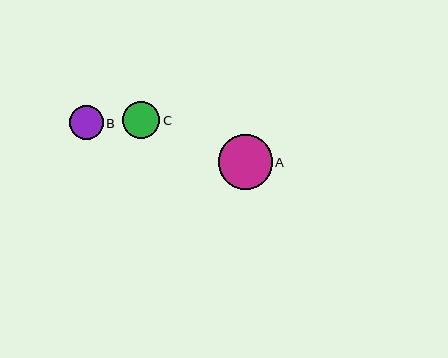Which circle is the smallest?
Circle B is the smallest with a size of approximately 34 pixels.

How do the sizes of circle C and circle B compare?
Circle C and circle B are approximately the same size.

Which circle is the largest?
Circle A is the largest with a size of approximately 54 pixels.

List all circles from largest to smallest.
From largest to smallest: A, C, B.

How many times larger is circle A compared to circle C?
Circle A is approximately 1.5 times the size of circle C.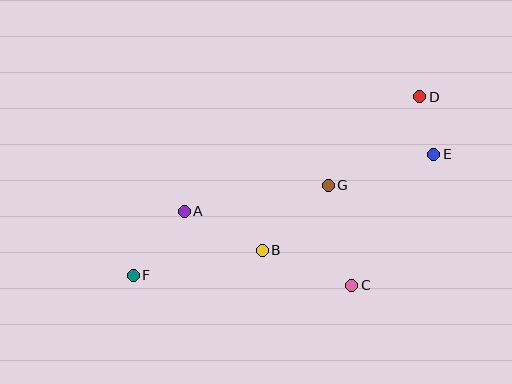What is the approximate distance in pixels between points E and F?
The distance between E and F is approximately 324 pixels.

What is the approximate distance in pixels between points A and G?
The distance between A and G is approximately 146 pixels.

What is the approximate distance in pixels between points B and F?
The distance between B and F is approximately 131 pixels.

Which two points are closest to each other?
Points D and E are closest to each other.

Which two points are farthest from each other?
Points D and F are farthest from each other.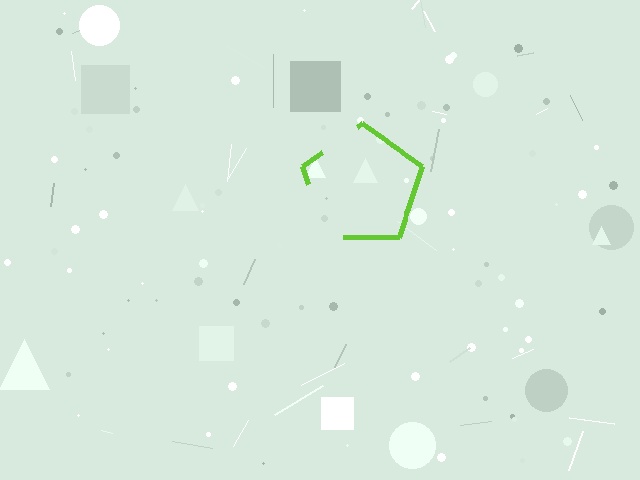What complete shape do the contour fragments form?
The contour fragments form a pentagon.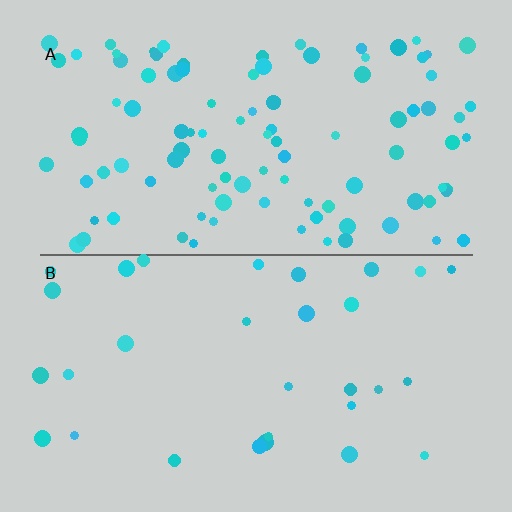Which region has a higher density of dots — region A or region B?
A (the top).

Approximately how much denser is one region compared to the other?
Approximately 3.3× — region A over region B.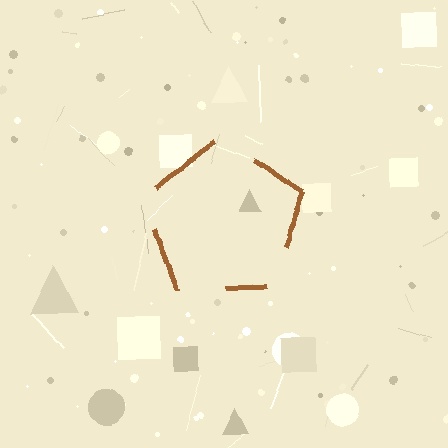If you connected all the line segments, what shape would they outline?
They would outline a pentagon.